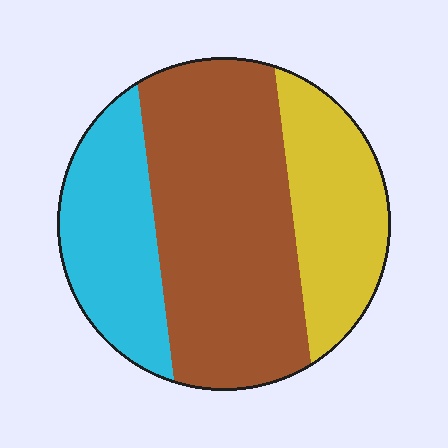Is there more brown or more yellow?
Brown.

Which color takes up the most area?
Brown, at roughly 50%.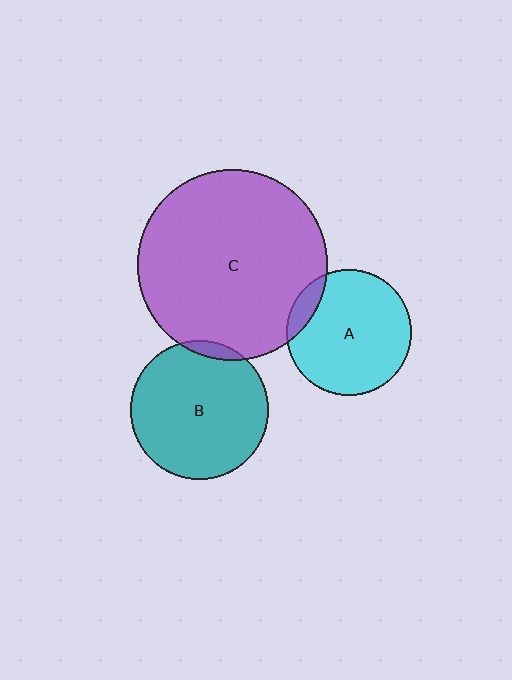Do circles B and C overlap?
Yes.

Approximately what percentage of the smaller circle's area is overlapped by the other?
Approximately 5%.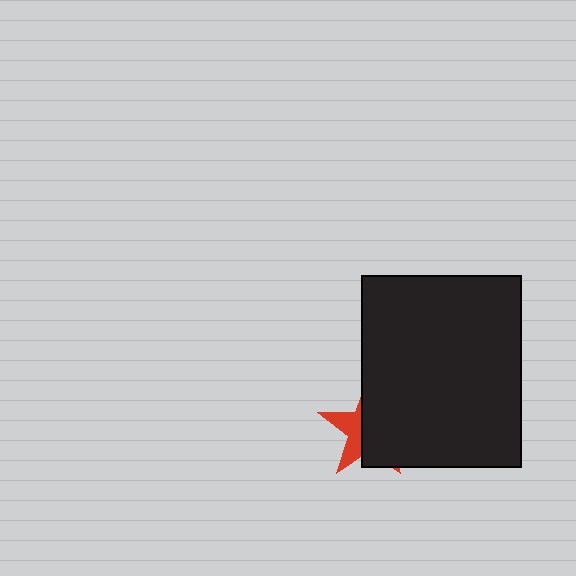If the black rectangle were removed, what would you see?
You would see the complete red star.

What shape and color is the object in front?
The object in front is a black rectangle.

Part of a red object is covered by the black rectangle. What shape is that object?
It is a star.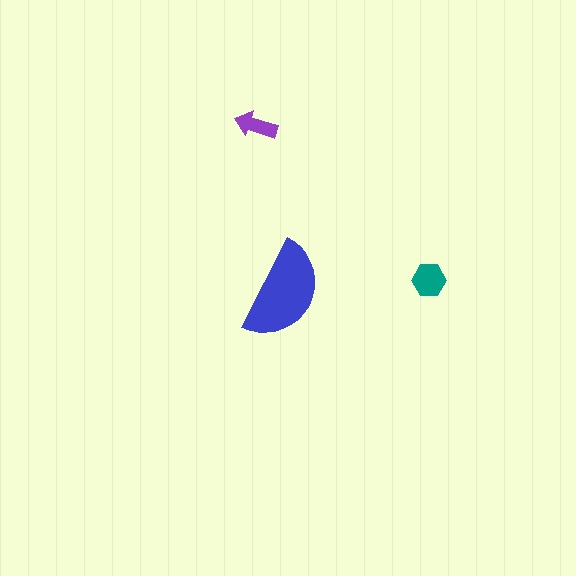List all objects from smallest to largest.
The purple arrow, the teal hexagon, the blue semicircle.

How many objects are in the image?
There are 3 objects in the image.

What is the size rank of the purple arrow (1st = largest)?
3rd.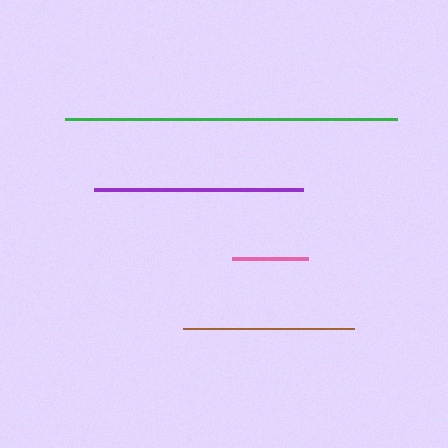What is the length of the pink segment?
The pink segment is approximately 76 pixels long.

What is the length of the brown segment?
The brown segment is approximately 171 pixels long.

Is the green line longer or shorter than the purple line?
The green line is longer than the purple line.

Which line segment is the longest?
The green line is the longest at approximately 332 pixels.